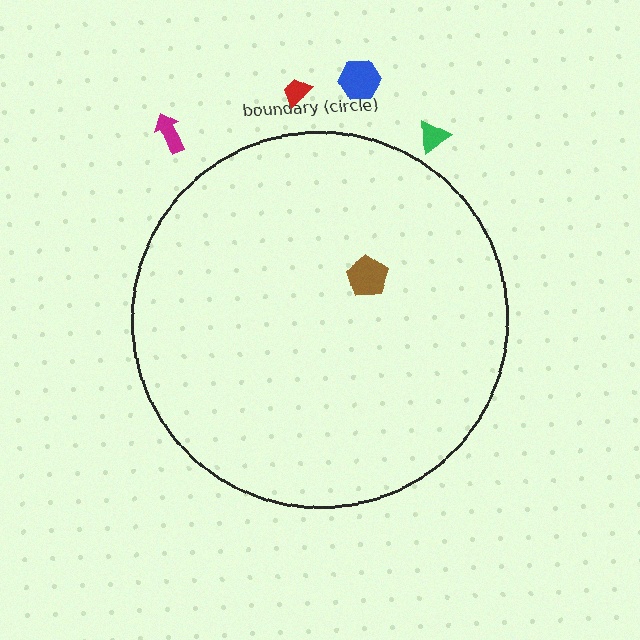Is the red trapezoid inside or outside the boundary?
Outside.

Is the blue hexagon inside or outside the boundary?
Outside.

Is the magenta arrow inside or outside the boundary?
Outside.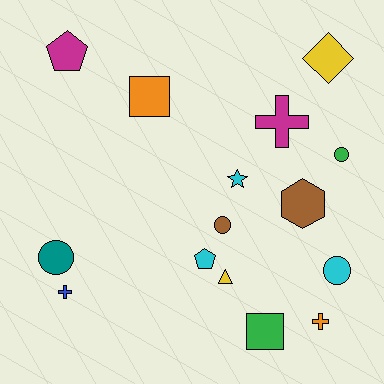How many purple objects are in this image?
There are no purple objects.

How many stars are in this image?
There is 1 star.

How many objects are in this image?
There are 15 objects.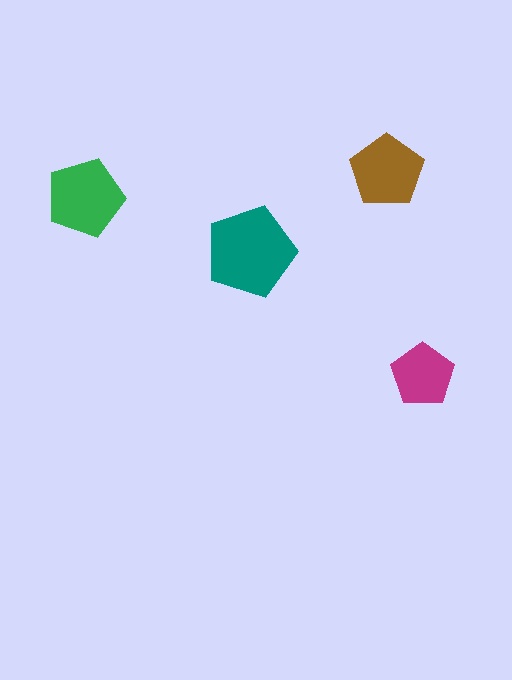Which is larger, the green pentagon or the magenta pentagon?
The green one.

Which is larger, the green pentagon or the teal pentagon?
The teal one.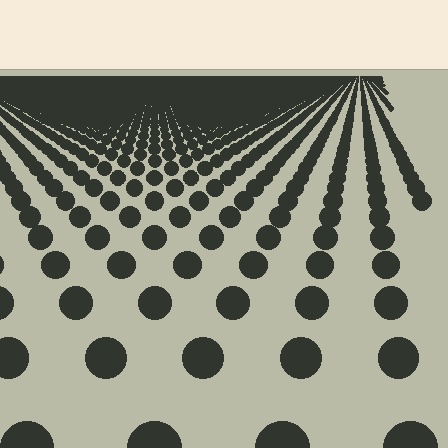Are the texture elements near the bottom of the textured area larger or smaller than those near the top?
Larger. Near the bottom, elements are closer to the viewer and appear at a bigger on-screen size.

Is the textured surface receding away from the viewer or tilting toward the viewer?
The surface is receding away from the viewer. Texture elements get smaller and denser toward the top.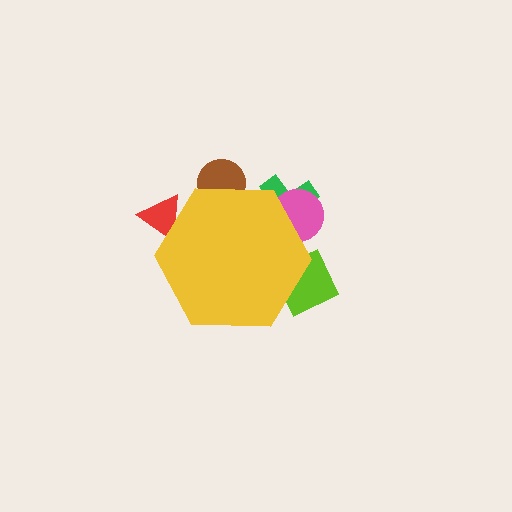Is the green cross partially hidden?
Yes, the green cross is partially hidden behind the yellow hexagon.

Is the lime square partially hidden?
Yes, the lime square is partially hidden behind the yellow hexagon.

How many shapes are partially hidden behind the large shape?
5 shapes are partially hidden.